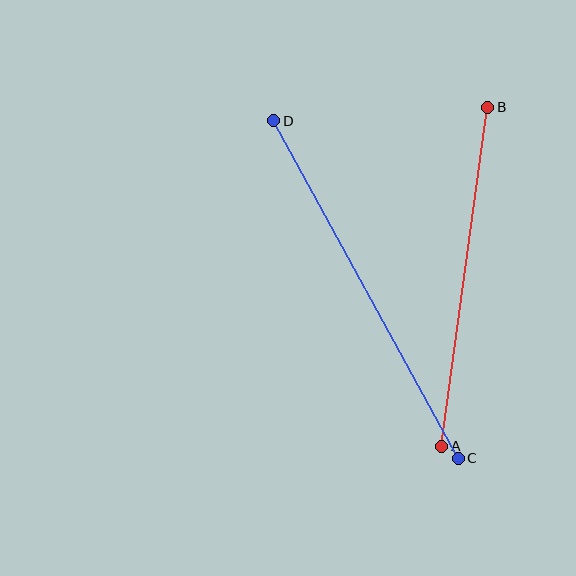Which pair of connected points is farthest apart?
Points C and D are farthest apart.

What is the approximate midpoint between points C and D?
The midpoint is at approximately (366, 290) pixels.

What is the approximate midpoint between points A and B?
The midpoint is at approximately (465, 277) pixels.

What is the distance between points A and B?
The distance is approximately 342 pixels.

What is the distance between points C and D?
The distance is approximately 384 pixels.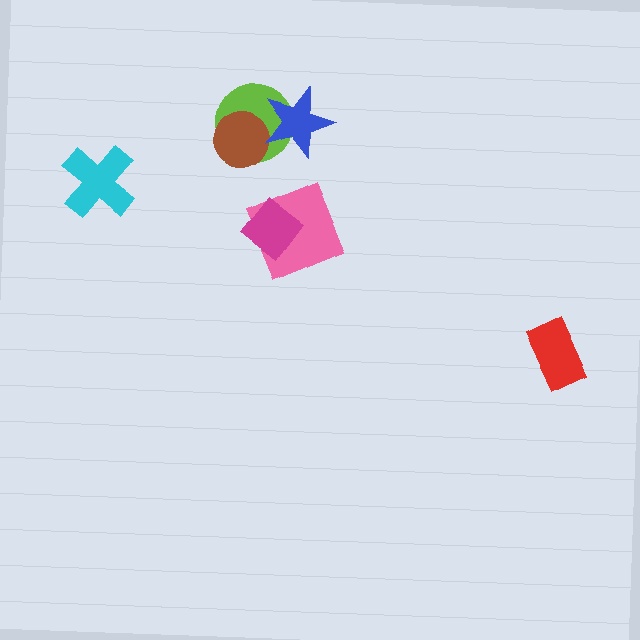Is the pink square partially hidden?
Yes, it is partially covered by another shape.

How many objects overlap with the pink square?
1 object overlaps with the pink square.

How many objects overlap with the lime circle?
2 objects overlap with the lime circle.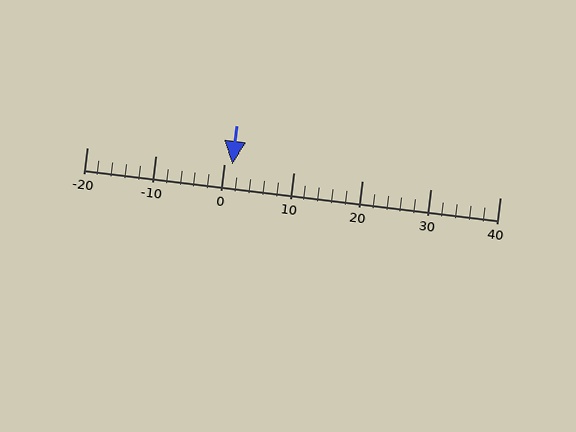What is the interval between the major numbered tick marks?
The major tick marks are spaced 10 units apart.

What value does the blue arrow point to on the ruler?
The blue arrow points to approximately 1.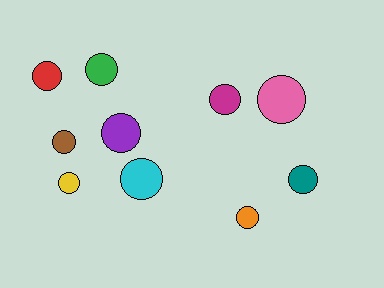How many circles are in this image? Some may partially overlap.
There are 10 circles.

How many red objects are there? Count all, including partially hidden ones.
There is 1 red object.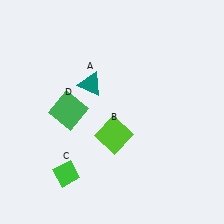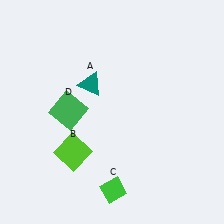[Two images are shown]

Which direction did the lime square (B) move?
The lime square (B) moved left.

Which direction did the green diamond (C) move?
The green diamond (C) moved right.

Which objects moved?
The objects that moved are: the lime square (B), the green diamond (C).